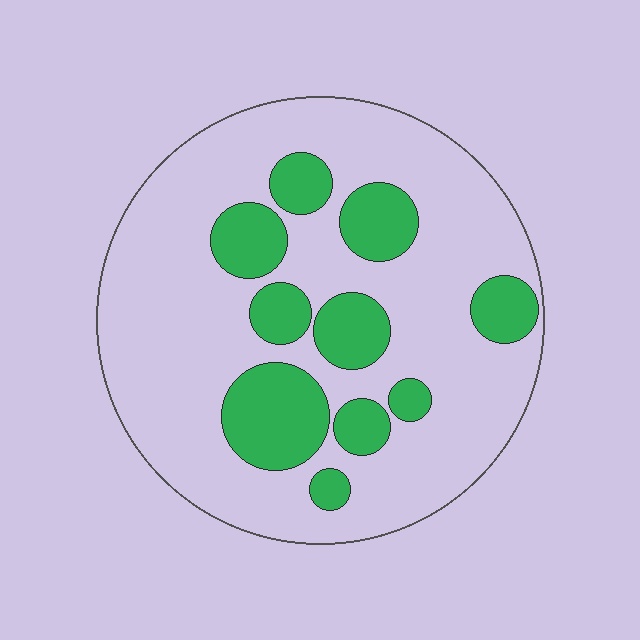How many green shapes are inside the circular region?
10.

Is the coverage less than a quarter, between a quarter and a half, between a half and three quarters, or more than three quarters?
Less than a quarter.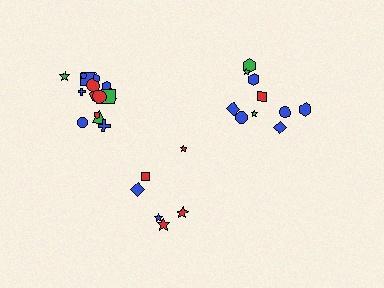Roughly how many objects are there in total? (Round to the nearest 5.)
Roughly 30 objects in total.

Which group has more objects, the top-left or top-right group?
The top-left group.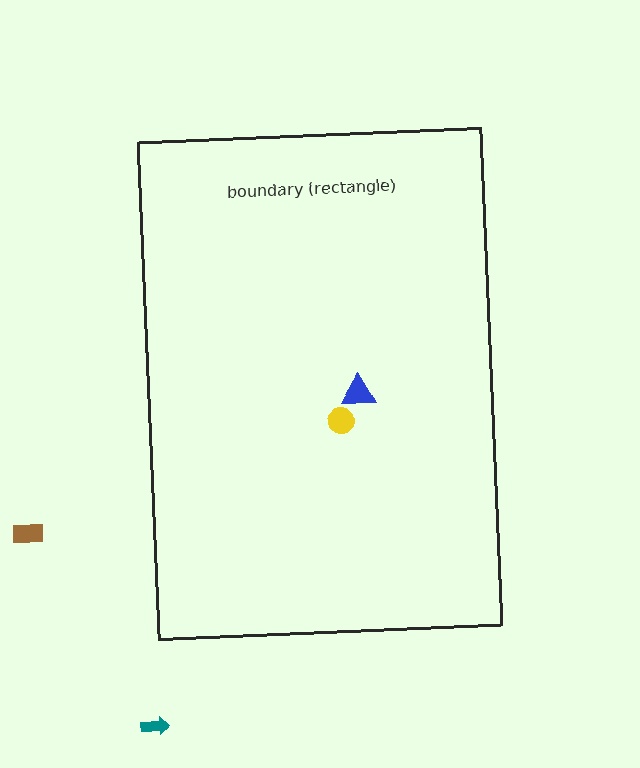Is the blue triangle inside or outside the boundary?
Inside.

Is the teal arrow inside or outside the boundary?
Outside.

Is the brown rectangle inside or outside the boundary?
Outside.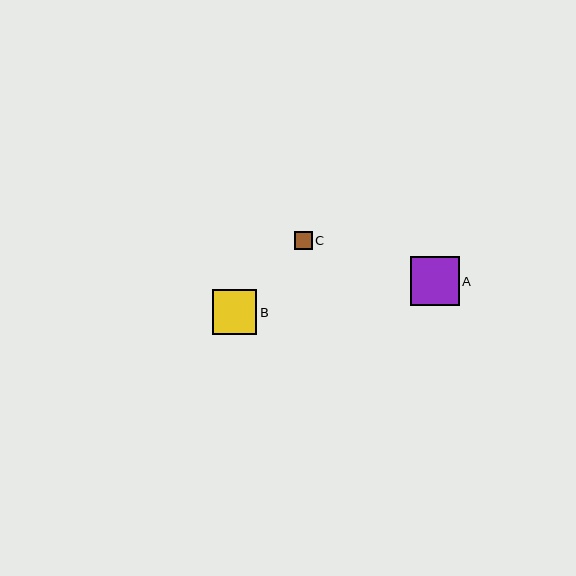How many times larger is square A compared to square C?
Square A is approximately 2.8 times the size of square C.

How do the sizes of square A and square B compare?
Square A and square B are approximately the same size.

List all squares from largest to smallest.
From largest to smallest: A, B, C.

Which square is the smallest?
Square C is the smallest with a size of approximately 18 pixels.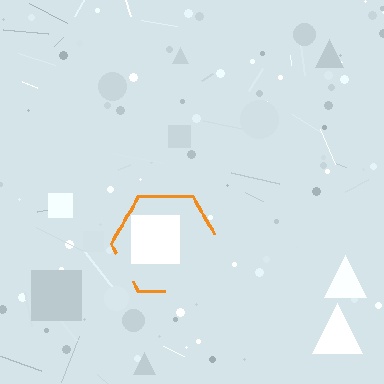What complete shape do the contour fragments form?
The contour fragments form a hexagon.